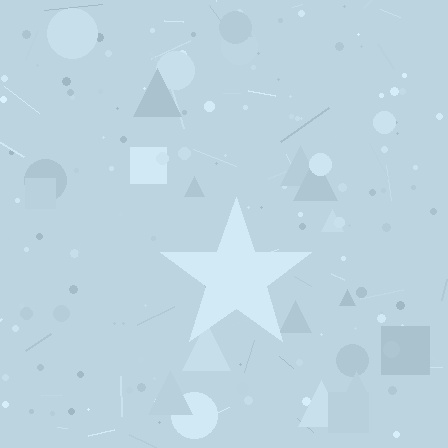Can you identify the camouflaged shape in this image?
The camouflaged shape is a star.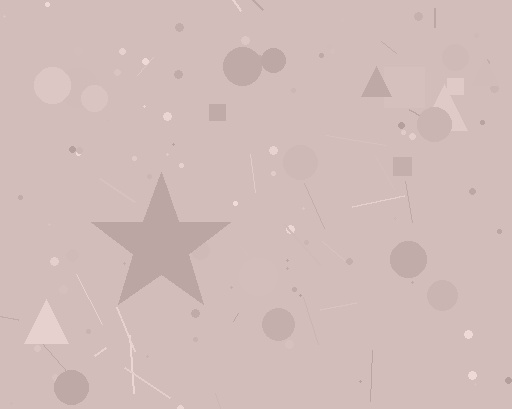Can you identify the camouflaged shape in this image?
The camouflaged shape is a star.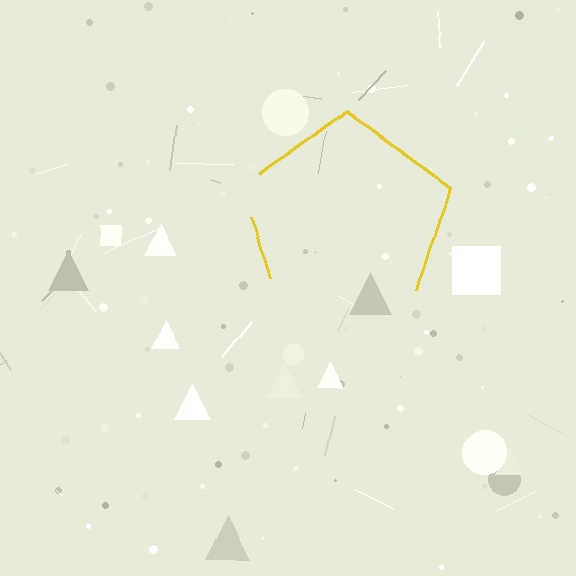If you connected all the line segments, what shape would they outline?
They would outline a pentagon.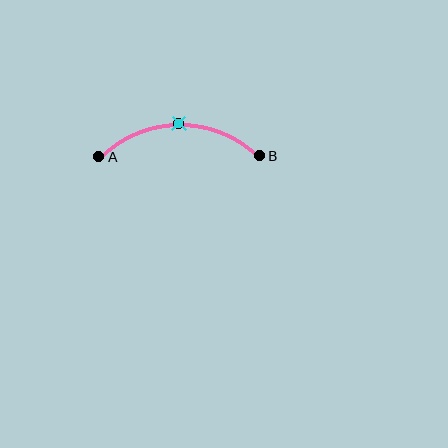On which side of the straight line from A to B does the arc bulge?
The arc bulges above the straight line connecting A and B.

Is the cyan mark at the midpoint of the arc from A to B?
Yes. The cyan mark lies on the arc at equal arc-length from both A and B — it is the arc midpoint.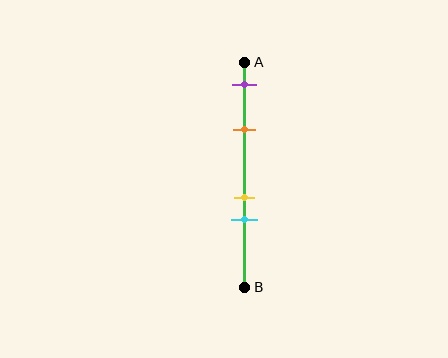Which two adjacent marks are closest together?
The yellow and cyan marks are the closest adjacent pair.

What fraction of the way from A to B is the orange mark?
The orange mark is approximately 30% (0.3) of the way from A to B.